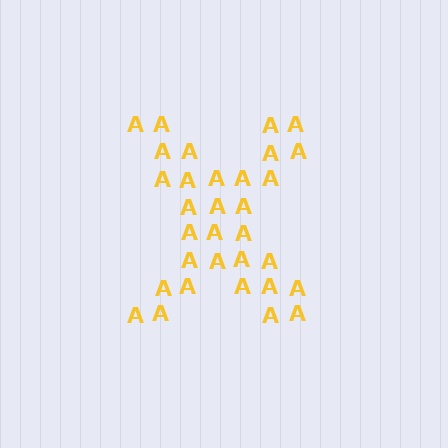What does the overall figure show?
The overall figure shows the letter X.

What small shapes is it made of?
It is made of small letter A's.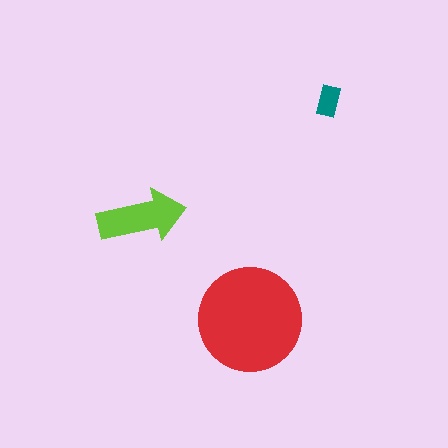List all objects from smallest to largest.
The teal rectangle, the lime arrow, the red circle.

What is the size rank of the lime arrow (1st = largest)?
2nd.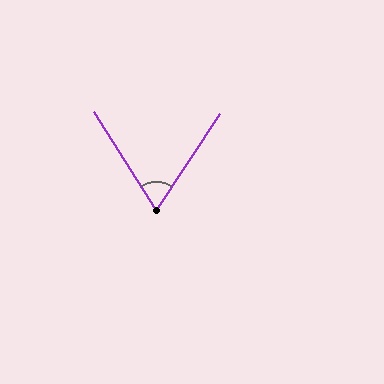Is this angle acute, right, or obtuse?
It is acute.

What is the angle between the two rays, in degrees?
Approximately 65 degrees.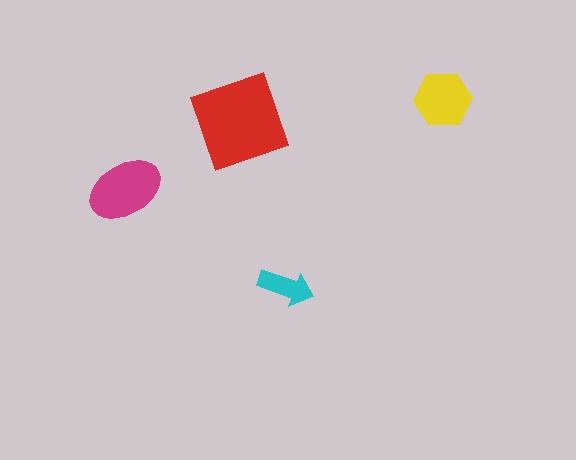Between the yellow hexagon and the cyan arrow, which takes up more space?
The yellow hexagon.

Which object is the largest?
The red diamond.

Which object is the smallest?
The cyan arrow.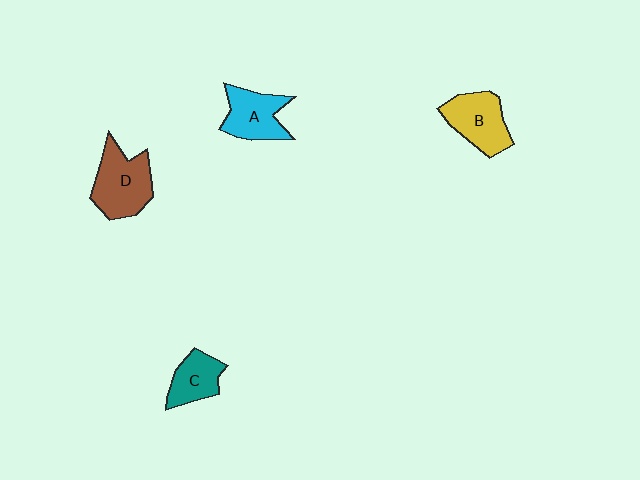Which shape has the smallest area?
Shape C (teal).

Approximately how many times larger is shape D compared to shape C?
Approximately 1.6 times.